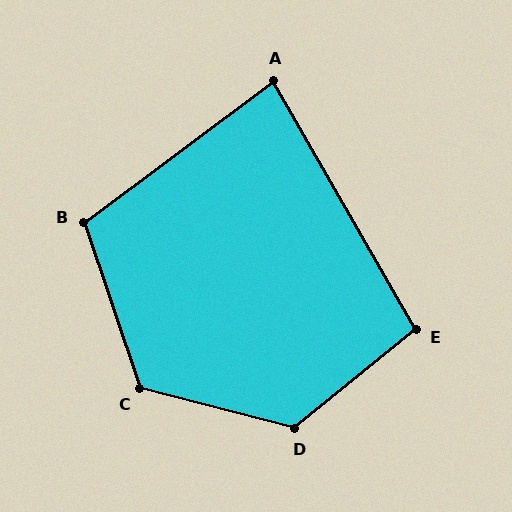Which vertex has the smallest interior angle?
A, at approximately 83 degrees.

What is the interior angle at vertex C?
Approximately 123 degrees (obtuse).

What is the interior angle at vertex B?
Approximately 108 degrees (obtuse).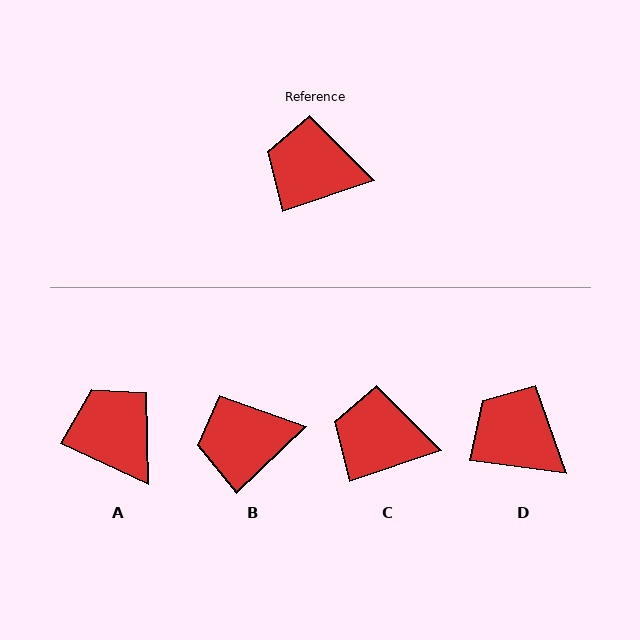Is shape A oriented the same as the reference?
No, it is off by about 44 degrees.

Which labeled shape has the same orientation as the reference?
C.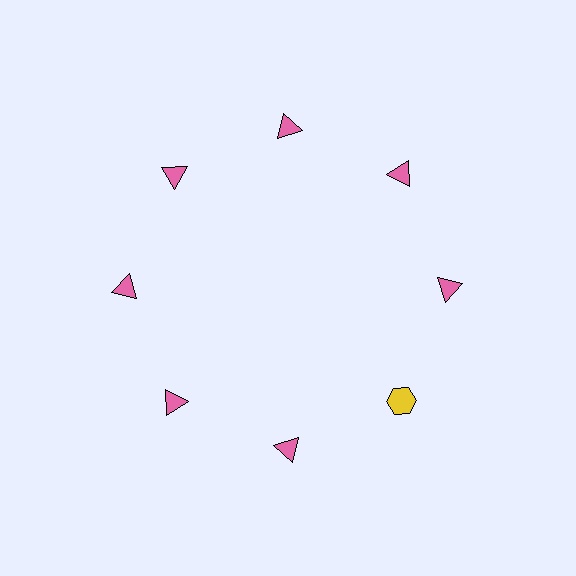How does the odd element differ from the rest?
It differs in both color (yellow instead of pink) and shape (hexagon instead of triangle).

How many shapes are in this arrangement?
There are 8 shapes arranged in a ring pattern.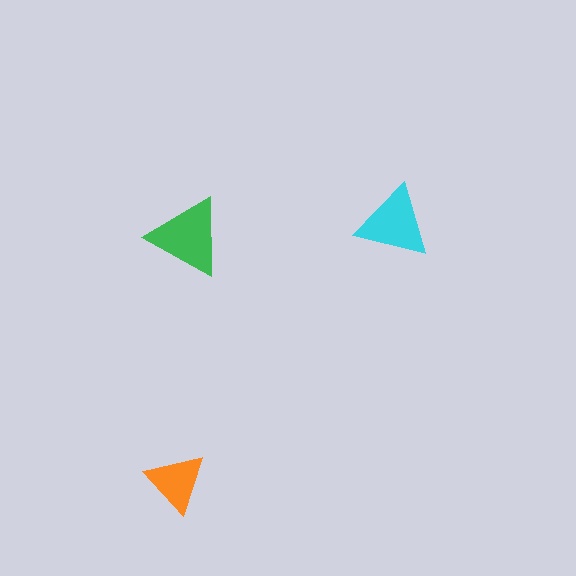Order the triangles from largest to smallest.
the green one, the cyan one, the orange one.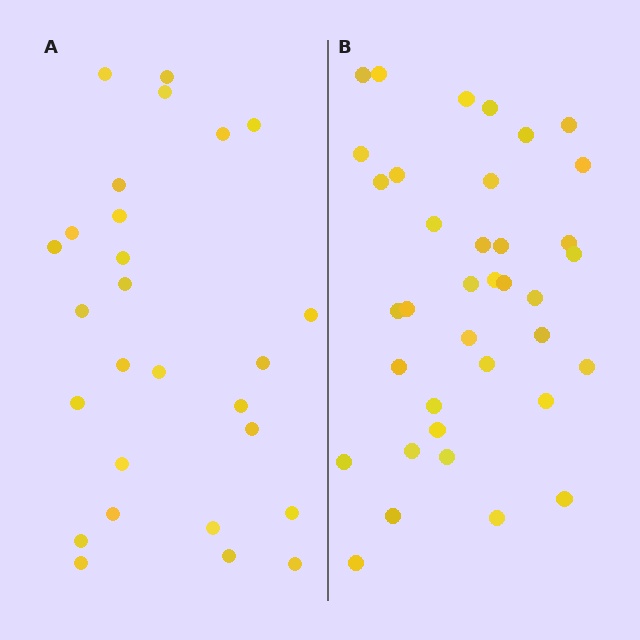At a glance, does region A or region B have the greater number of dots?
Region B (the right region) has more dots.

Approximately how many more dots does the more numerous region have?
Region B has roughly 10 or so more dots than region A.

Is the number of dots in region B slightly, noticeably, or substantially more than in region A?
Region B has noticeably more, but not dramatically so. The ratio is roughly 1.4 to 1.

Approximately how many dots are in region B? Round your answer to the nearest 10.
About 40 dots. (The exact count is 37, which rounds to 40.)